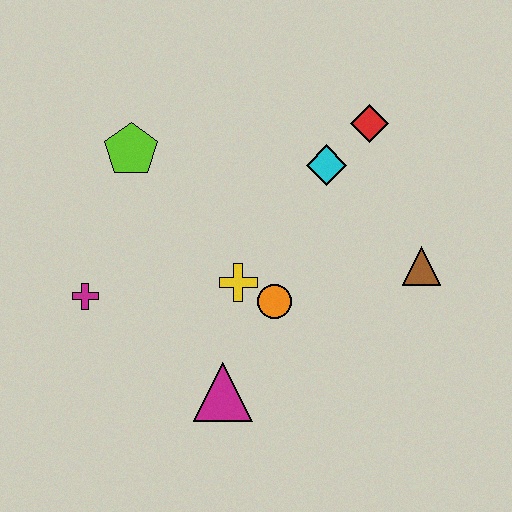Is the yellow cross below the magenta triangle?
No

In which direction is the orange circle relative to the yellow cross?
The orange circle is to the right of the yellow cross.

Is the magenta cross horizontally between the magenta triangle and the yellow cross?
No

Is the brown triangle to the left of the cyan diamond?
No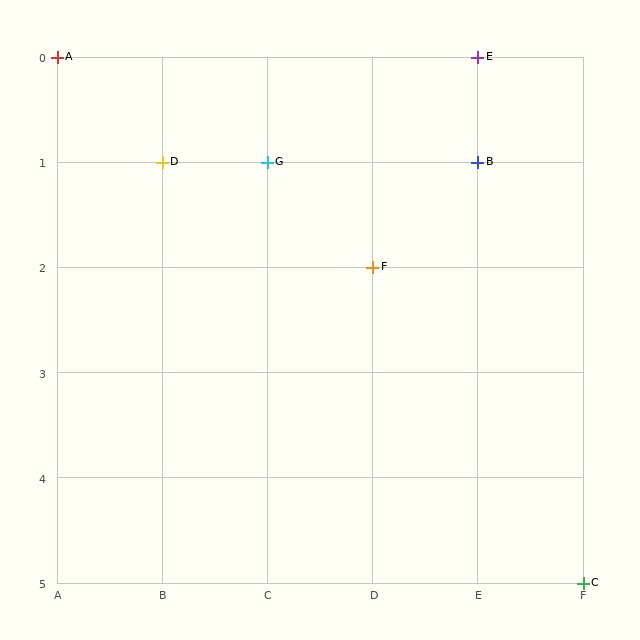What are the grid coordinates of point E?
Point E is at grid coordinates (E, 0).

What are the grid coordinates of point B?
Point B is at grid coordinates (E, 1).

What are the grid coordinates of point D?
Point D is at grid coordinates (B, 1).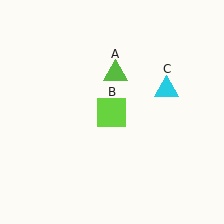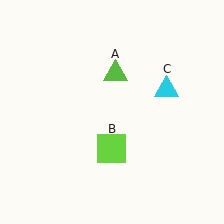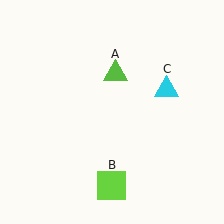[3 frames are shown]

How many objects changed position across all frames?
1 object changed position: lime square (object B).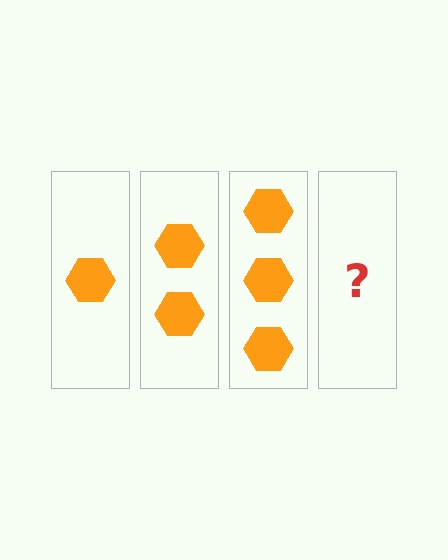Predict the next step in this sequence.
The next step is 4 hexagons.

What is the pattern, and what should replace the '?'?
The pattern is that each step adds one more hexagon. The '?' should be 4 hexagons.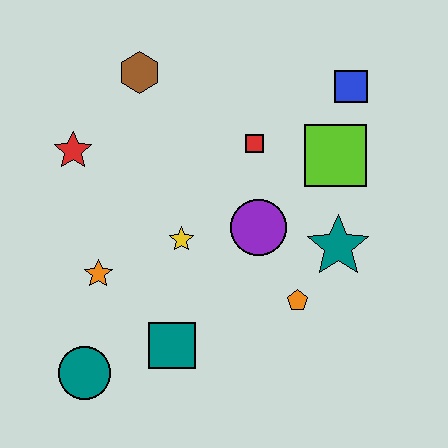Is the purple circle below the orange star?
No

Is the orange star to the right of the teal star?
No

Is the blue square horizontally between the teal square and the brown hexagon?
No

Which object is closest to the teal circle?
The teal square is closest to the teal circle.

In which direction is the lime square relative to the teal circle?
The lime square is to the right of the teal circle.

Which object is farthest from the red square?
The teal circle is farthest from the red square.